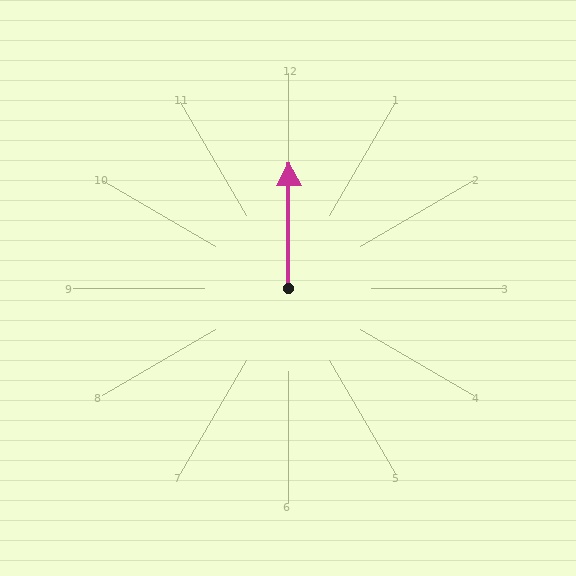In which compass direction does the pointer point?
North.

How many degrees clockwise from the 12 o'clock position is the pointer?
Approximately 0 degrees.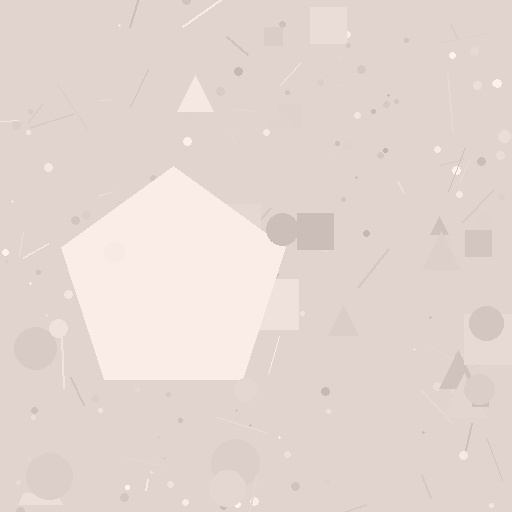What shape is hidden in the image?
A pentagon is hidden in the image.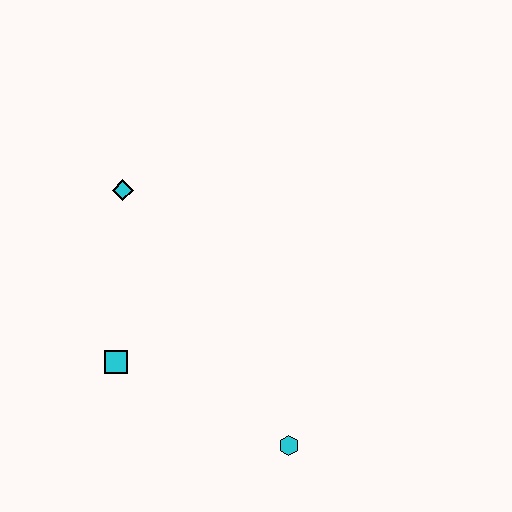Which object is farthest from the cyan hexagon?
The cyan diamond is farthest from the cyan hexagon.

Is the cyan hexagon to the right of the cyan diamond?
Yes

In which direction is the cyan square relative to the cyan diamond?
The cyan square is below the cyan diamond.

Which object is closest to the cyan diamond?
The cyan square is closest to the cyan diamond.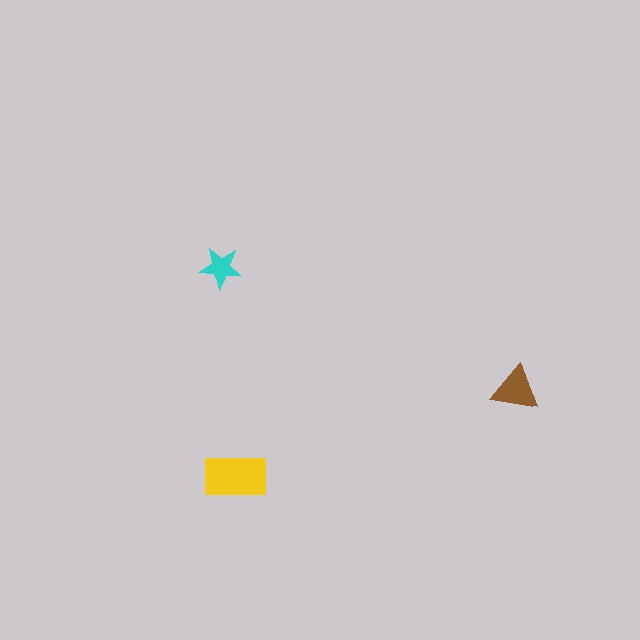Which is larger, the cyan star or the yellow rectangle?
The yellow rectangle.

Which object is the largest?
The yellow rectangle.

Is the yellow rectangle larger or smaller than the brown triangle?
Larger.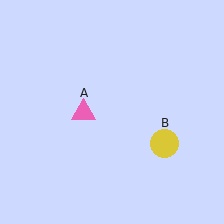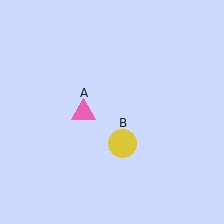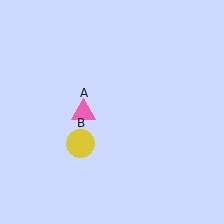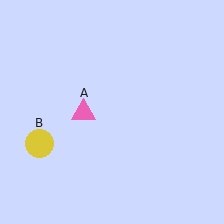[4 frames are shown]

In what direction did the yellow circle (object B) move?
The yellow circle (object B) moved left.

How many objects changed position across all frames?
1 object changed position: yellow circle (object B).